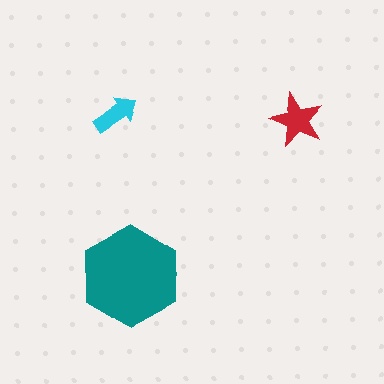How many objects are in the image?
There are 3 objects in the image.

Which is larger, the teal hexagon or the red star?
The teal hexagon.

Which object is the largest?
The teal hexagon.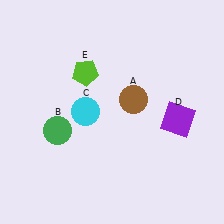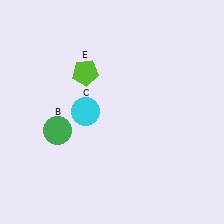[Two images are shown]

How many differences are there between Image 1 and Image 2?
There are 2 differences between the two images.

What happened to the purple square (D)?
The purple square (D) was removed in Image 2. It was in the bottom-right area of Image 1.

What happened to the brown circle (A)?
The brown circle (A) was removed in Image 2. It was in the top-right area of Image 1.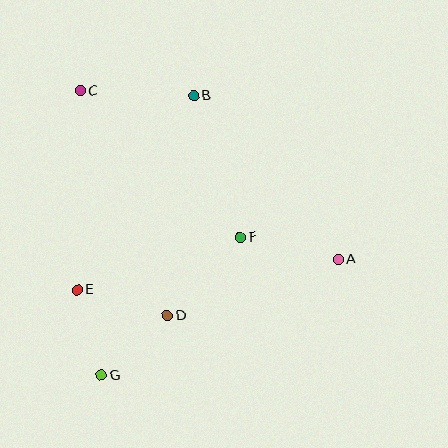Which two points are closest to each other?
Points E and G are closest to each other.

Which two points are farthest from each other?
Points A and C are farthest from each other.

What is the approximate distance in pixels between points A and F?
The distance between A and F is approximately 100 pixels.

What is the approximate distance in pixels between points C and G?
The distance between C and G is approximately 285 pixels.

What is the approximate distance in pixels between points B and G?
The distance between B and G is approximately 294 pixels.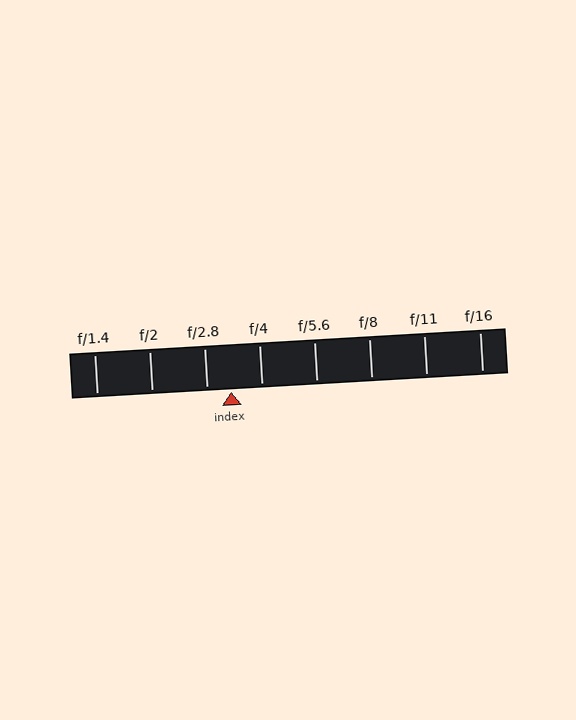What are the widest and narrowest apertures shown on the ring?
The widest aperture shown is f/1.4 and the narrowest is f/16.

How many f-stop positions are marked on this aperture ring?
There are 8 f-stop positions marked.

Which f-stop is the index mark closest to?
The index mark is closest to f/2.8.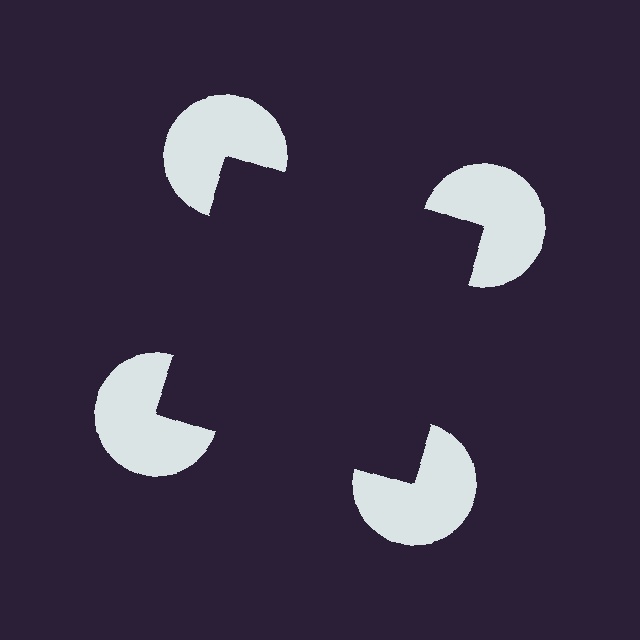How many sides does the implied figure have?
4 sides.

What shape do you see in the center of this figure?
An illusory square — its edges are inferred from the aligned wedge cuts in the pac-man discs, not physically drawn.